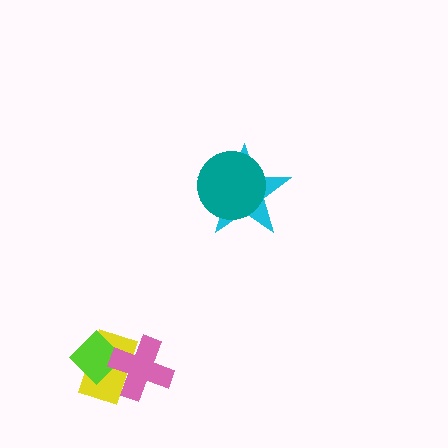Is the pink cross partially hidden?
No, no other shape covers it.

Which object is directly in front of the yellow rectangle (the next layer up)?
The lime diamond is directly in front of the yellow rectangle.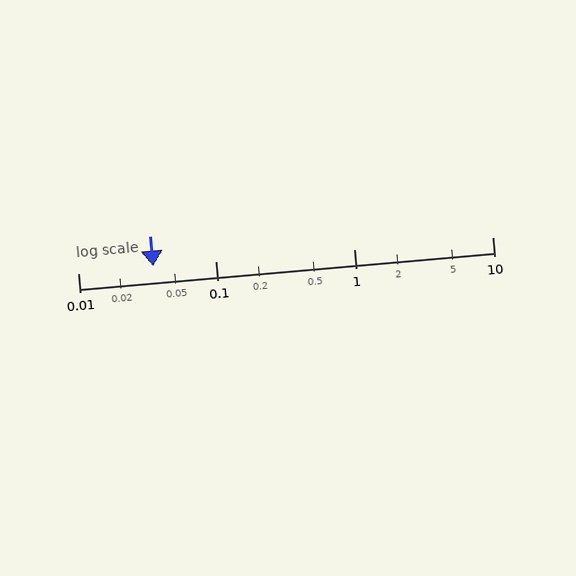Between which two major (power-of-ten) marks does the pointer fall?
The pointer is between 0.01 and 0.1.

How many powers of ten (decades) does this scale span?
The scale spans 3 decades, from 0.01 to 10.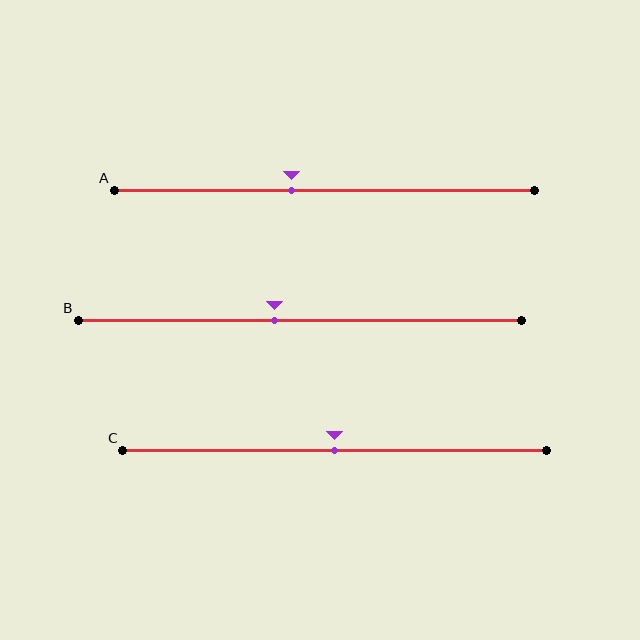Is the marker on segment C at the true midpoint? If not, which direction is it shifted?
Yes, the marker on segment C is at the true midpoint.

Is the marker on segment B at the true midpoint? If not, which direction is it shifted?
No, the marker on segment B is shifted to the left by about 6% of the segment length.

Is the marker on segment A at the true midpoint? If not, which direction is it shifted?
No, the marker on segment A is shifted to the left by about 8% of the segment length.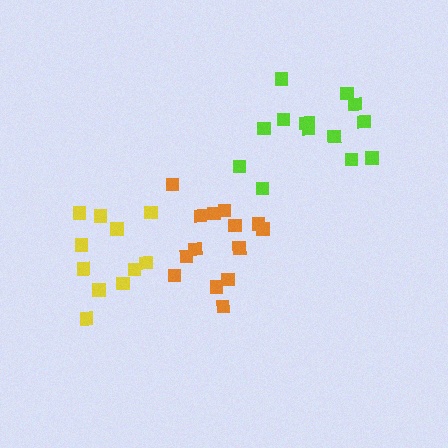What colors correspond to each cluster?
The clusters are colored: orange, lime, yellow.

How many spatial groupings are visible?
There are 3 spatial groupings.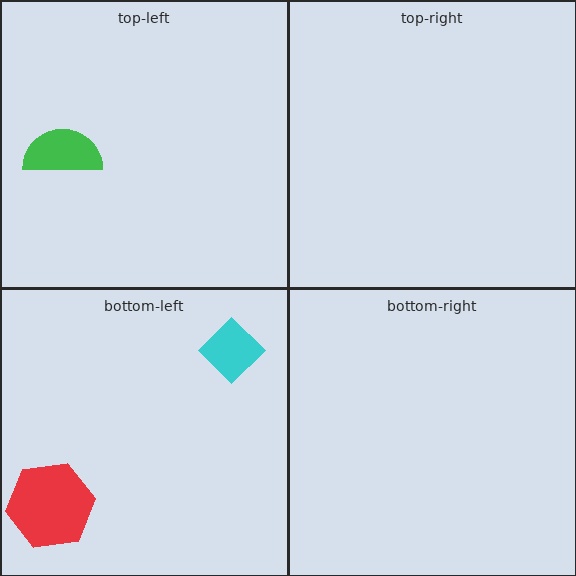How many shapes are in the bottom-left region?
2.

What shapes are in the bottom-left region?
The red hexagon, the cyan diamond.